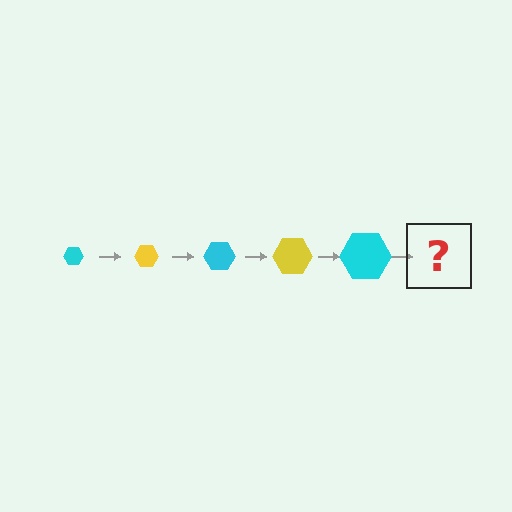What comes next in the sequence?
The next element should be a yellow hexagon, larger than the previous one.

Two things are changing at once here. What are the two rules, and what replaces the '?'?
The two rules are that the hexagon grows larger each step and the color cycles through cyan and yellow. The '?' should be a yellow hexagon, larger than the previous one.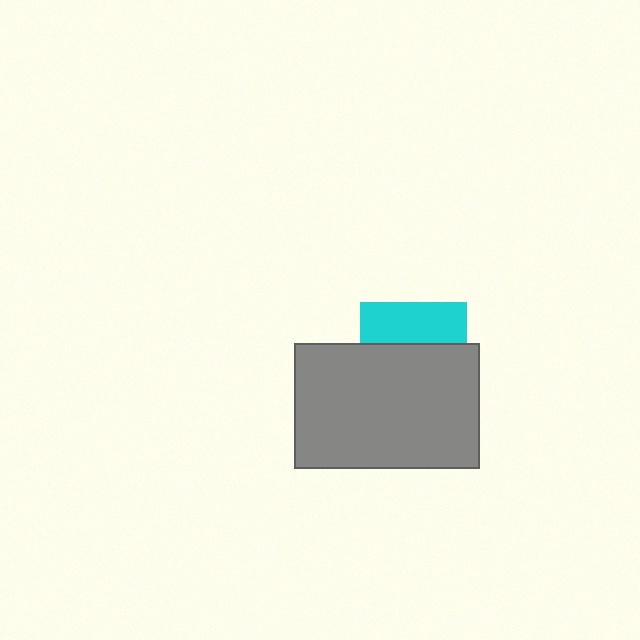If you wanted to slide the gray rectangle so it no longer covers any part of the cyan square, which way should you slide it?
Slide it down — that is the most direct way to separate the two shapes.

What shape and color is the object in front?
The object in front is a gray rectangle.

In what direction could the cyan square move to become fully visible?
The cyan square could move up. That would shift it out from behind the gray rectangle entirely.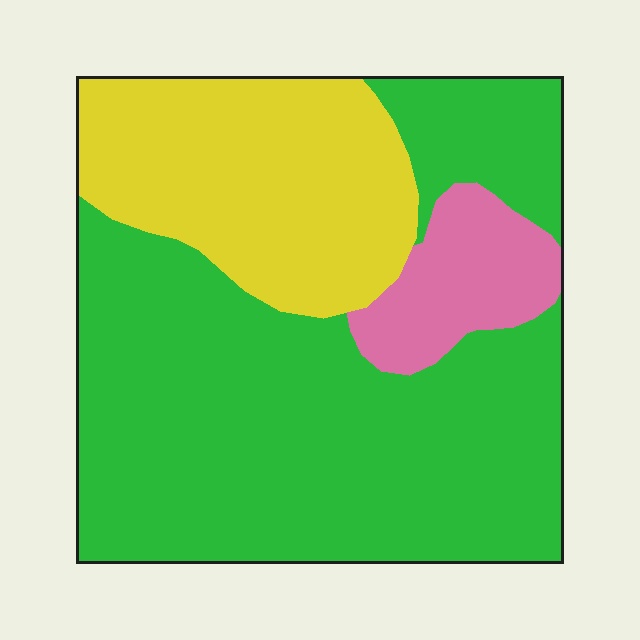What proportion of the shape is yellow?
Yellow takes up between a quarter and a half of the shape.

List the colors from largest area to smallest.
From largest to smallest: green, yellow, pink.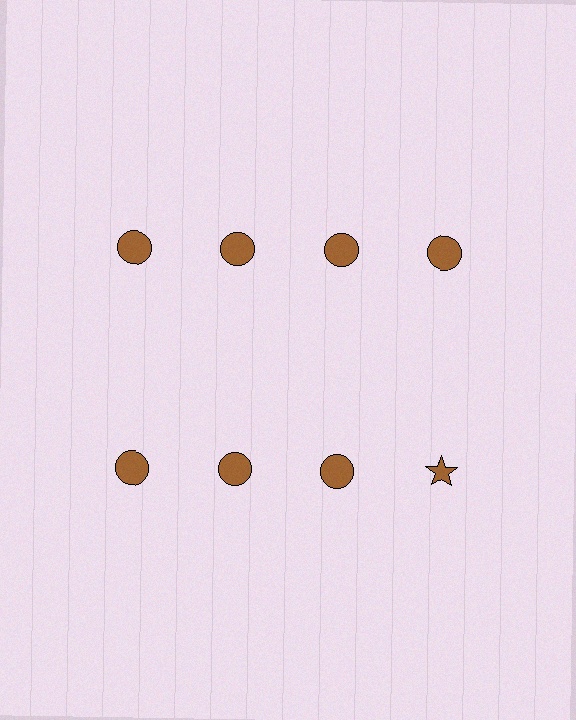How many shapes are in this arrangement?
There are 8 shapes arranged in a grid pattern.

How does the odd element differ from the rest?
It has a different shape: star instead of circle.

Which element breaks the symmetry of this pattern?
The brown star in the second row, second from right column breaks the symmetry. All other shapes are brown circles.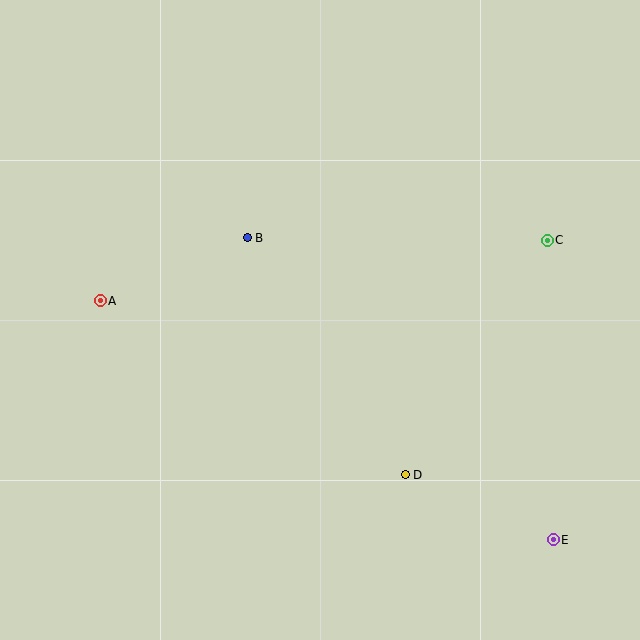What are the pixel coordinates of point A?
Point A is at (100, 301).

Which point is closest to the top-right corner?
Point C is closest to the top-right corner.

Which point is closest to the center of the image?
Point B at (247, 238) is closest to the center.